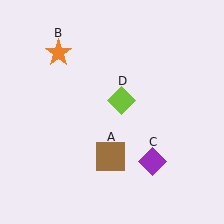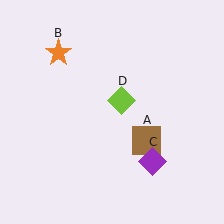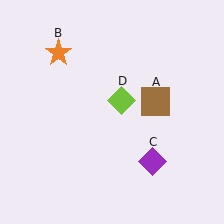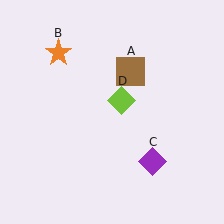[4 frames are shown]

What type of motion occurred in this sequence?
The brown square (object A) rotated counterclockwise around the center of the scene.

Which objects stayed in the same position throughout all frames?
Orange star (object B) and purple diamond (object C) and lime diamond (object D) remained stationary.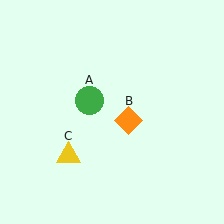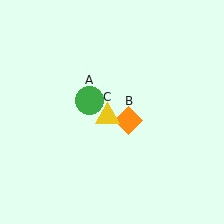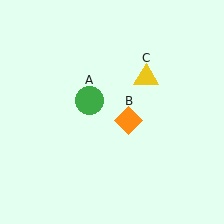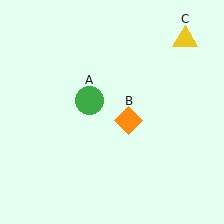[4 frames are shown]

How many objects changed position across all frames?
1 object changed position: yellow triangle (object C).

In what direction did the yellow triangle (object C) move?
The yellow triangle (object C) moved up and to the right.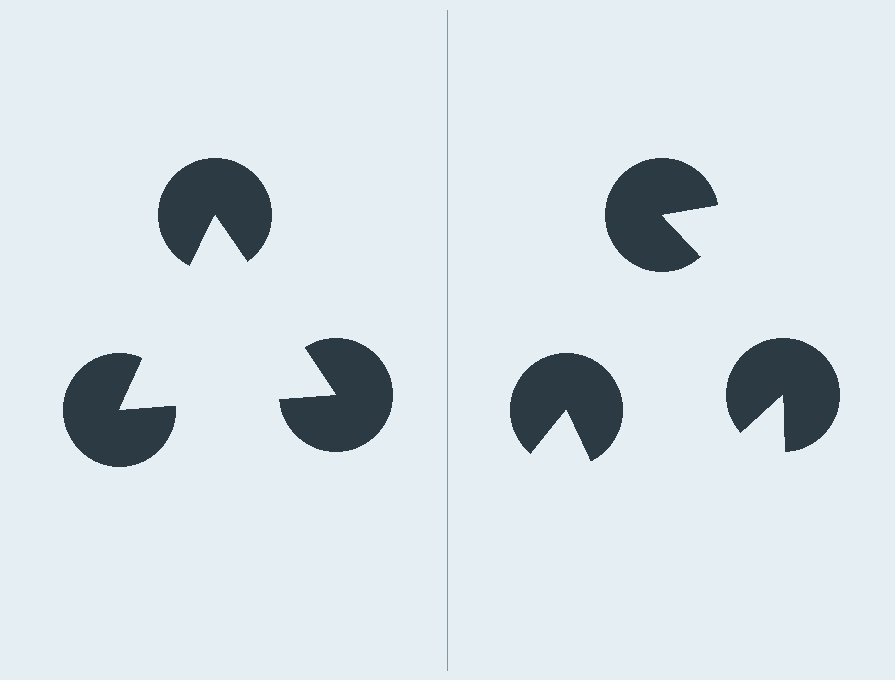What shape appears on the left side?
An illusory triangle.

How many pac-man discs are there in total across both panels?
6 — 3 on each side.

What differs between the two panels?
The pac-man discs are positioned identically on both sides; only the wedge orientations differ. On the left they align to a triangle; on the right they are misaligned.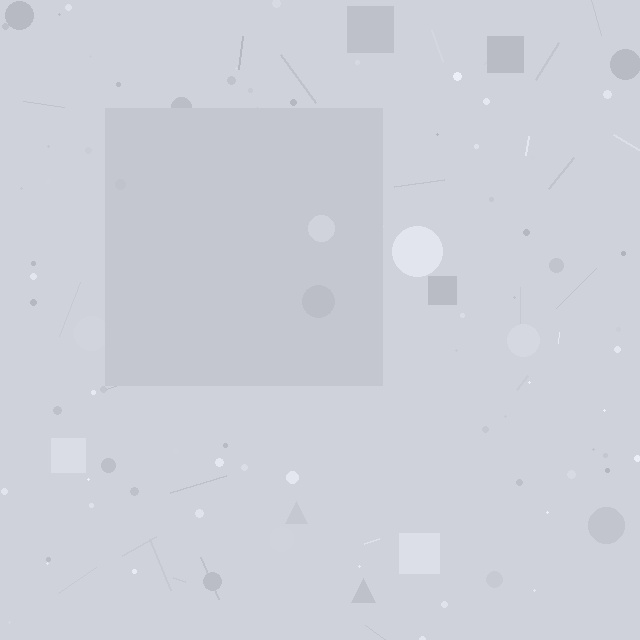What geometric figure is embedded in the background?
A square is embedded in the background.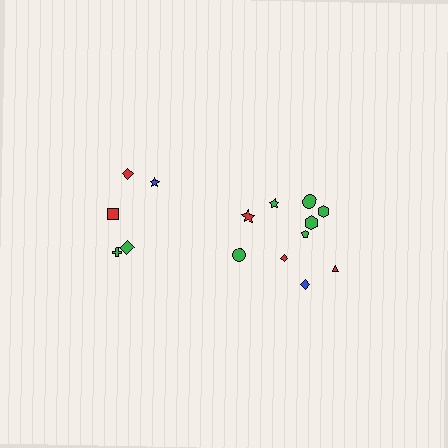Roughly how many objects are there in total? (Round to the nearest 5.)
Roughly 15 objects in total.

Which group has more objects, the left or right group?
The right group.